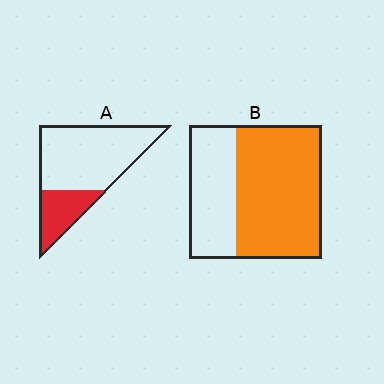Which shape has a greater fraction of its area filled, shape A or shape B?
Shape B.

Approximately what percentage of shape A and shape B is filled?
A is approximately 25% and B is approximately 65%.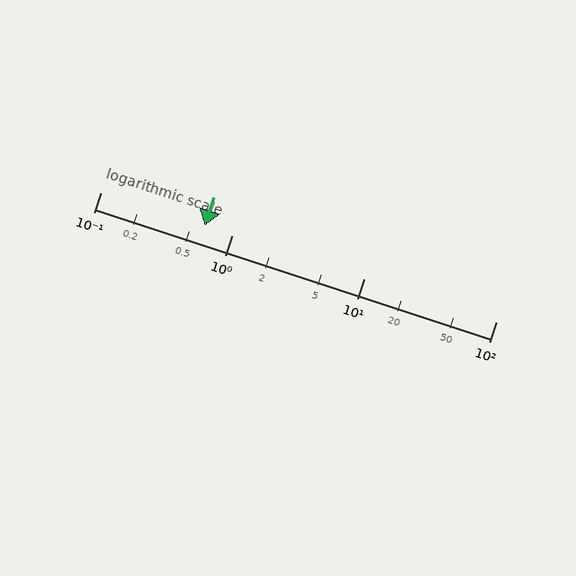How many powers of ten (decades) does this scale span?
The scale spans 3 decades, from 0.1 to 100.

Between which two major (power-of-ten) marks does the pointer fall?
The pointer is between 0.1 and 1.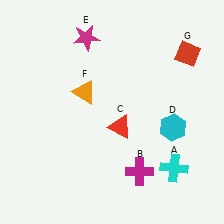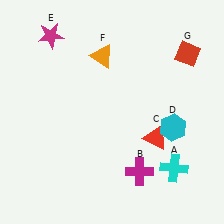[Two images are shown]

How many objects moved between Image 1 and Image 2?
3 objects moved between the two images.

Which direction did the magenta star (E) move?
The magenta star (E) moved left.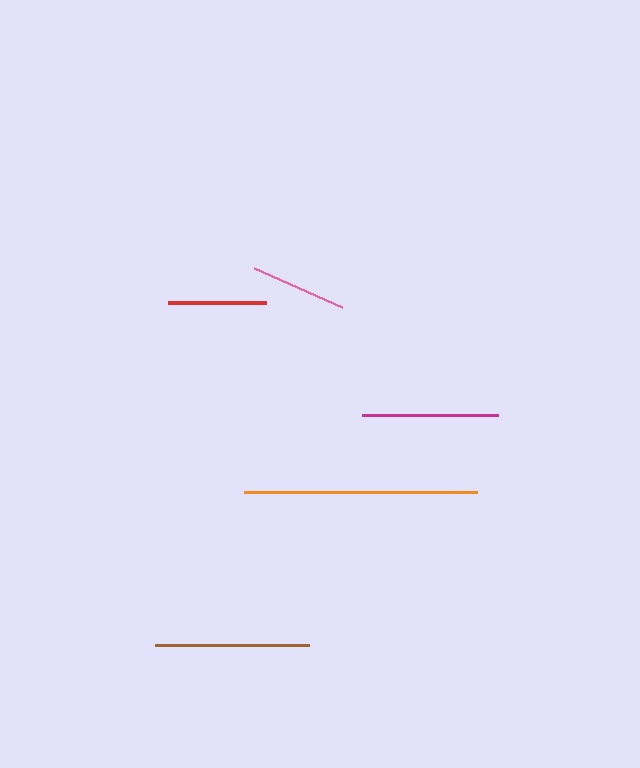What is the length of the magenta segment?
The magenta segment is approximately 136 pixels long.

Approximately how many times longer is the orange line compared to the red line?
The orange line is approximately 2.4 times the length of the red line.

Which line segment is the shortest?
The pink line is the shortest at approximately 97 pixels.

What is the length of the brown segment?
The brown segment is approximately 155 pixels long.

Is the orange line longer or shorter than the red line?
The orange line is longer than the red line.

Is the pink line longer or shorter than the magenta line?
The magenta line is longer than the pink line.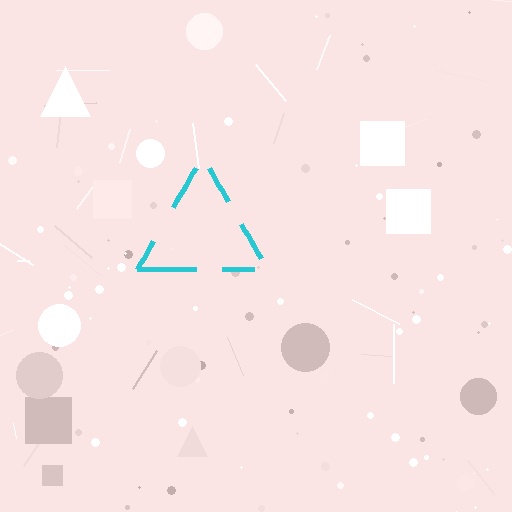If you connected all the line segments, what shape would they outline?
They would outline a triangle.